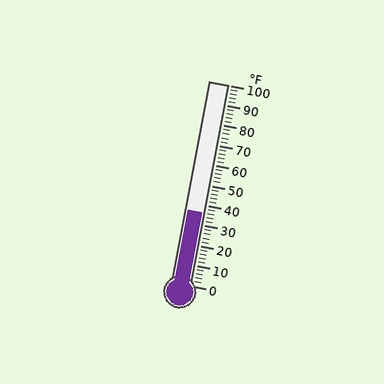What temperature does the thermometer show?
The thermometer shows approximately 36°F.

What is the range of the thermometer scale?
The thermometer scale ranges from 0°F to 100°F.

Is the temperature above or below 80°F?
The temperature is below 80°F.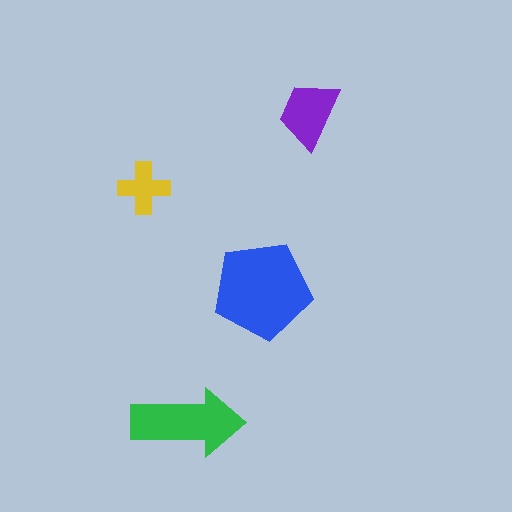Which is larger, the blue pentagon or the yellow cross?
The blue pentagon.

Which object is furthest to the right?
The purple trapezoid is rightmost.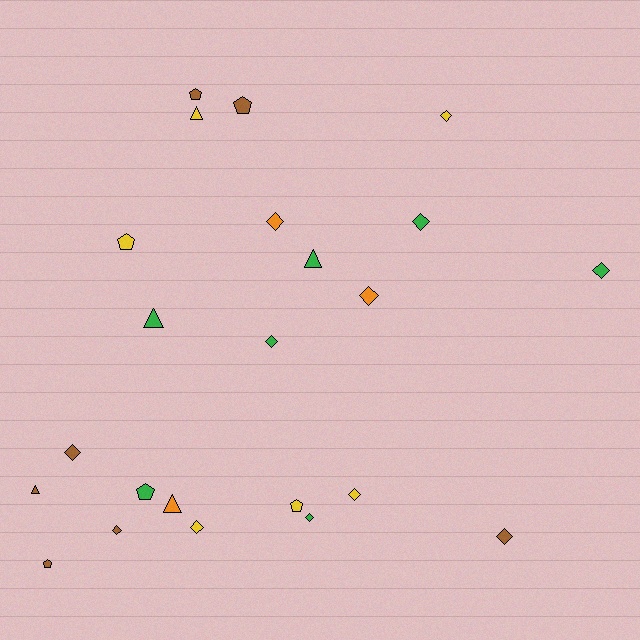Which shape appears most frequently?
Diamond, with 12 objects.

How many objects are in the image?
There are 23 objects.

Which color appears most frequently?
Brown, with 7 objects.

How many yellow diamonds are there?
There are 3 yellow diamonds.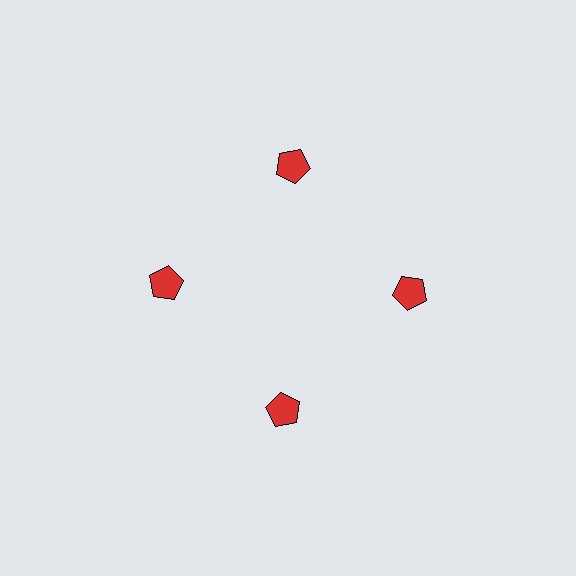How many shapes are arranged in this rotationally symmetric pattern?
There are 4 shapes, arranged in 4 groups of 1.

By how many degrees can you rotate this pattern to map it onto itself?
The pattern maps onto itself every 90 degrees of rotation.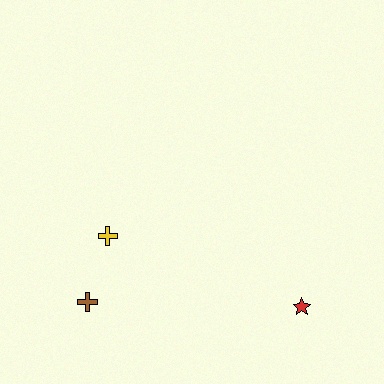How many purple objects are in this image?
There are no purple objects.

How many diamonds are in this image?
There are no diamonds.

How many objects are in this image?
There are 3 objects.